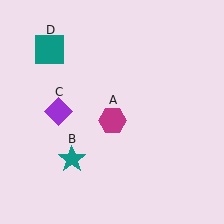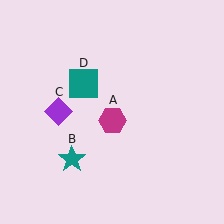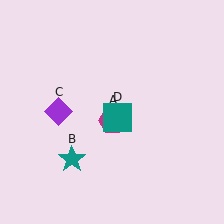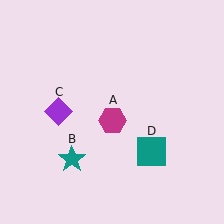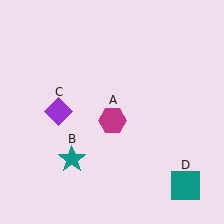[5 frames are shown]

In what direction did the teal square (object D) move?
The teal square (object D) moved down and to the right.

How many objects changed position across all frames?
1 object changed position: teal square (object D).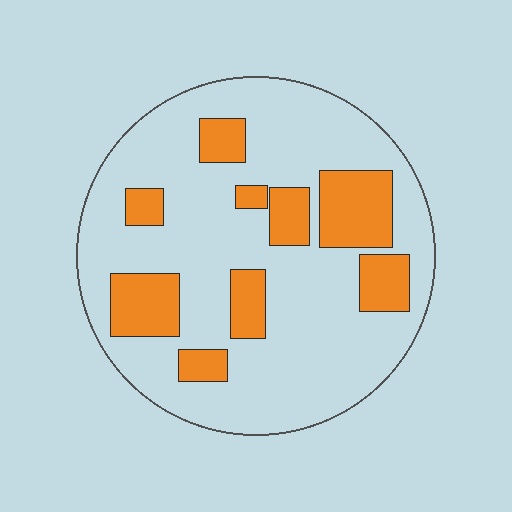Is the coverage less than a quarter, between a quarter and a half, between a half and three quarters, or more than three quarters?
Less than a quarter.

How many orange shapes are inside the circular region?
9.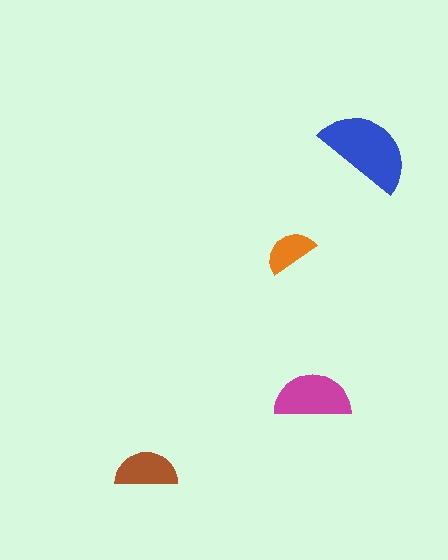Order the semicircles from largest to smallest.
the blue one, the magenta one, the brown one, the orange one.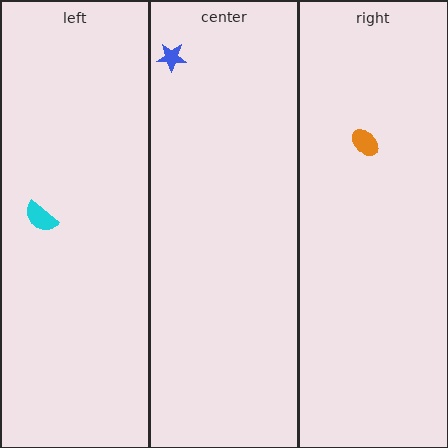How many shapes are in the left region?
1.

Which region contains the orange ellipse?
The right region.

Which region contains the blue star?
The center region.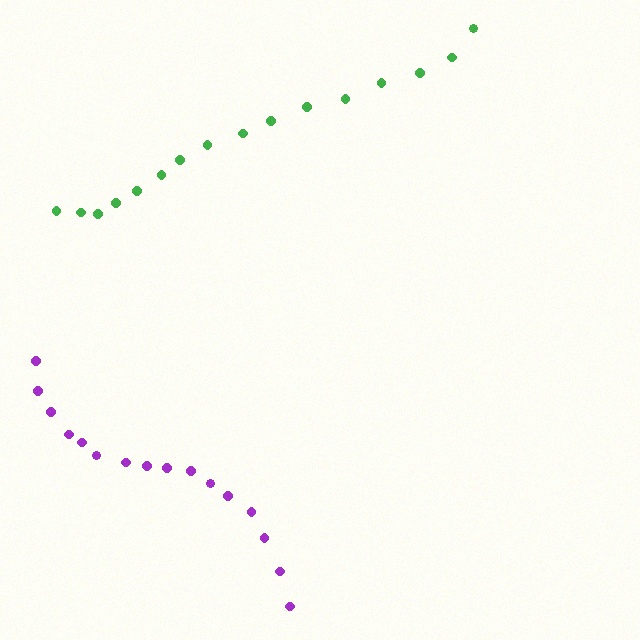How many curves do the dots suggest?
There are 2 distinct paths.